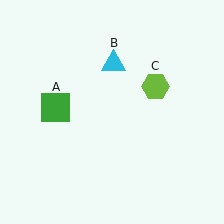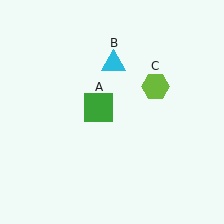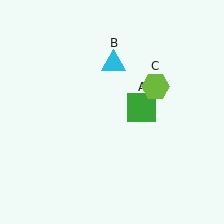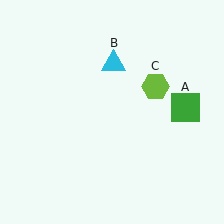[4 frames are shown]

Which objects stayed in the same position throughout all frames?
Cyan triangle (object B) and lime hexagon (object C) remained stationary.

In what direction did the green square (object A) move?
The green square (object A) moved right.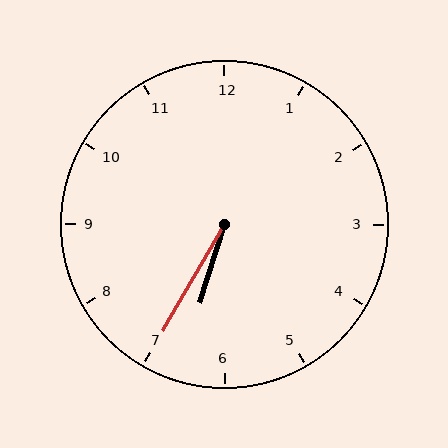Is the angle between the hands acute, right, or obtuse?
It is acute.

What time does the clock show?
6:35.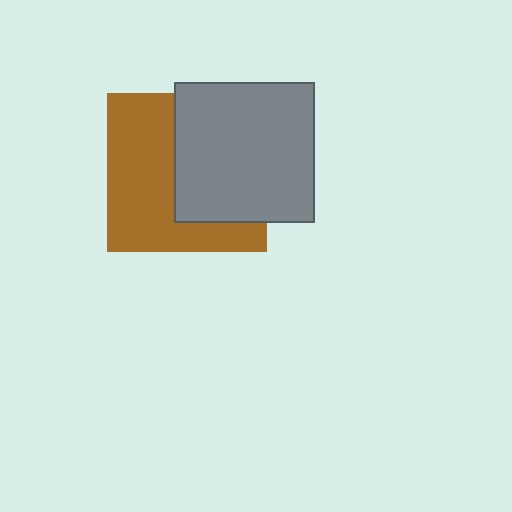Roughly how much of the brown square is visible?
About half of it is visible (roughly 52%).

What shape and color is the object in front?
The object in front is a gray square.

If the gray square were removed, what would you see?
You would see the complete brown square.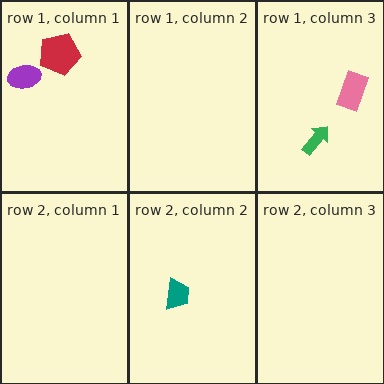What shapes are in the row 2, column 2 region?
The teal trapezoid.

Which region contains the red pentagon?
The row 1, column 1 region.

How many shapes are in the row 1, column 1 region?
2.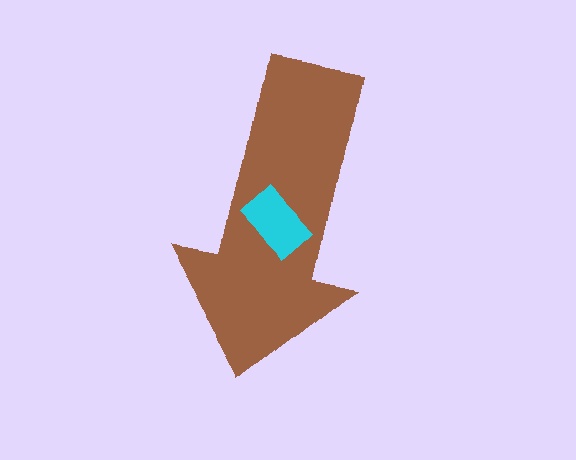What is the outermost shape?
The brown arrow.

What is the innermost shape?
The cyan rectangle.